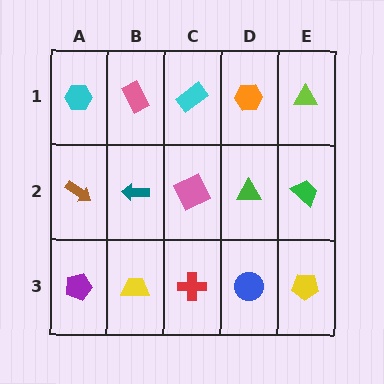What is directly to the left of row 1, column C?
A pink rectangle.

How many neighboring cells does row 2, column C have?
4.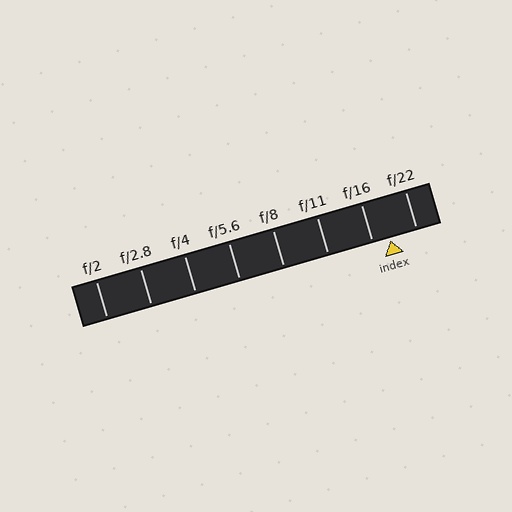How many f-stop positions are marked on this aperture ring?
There are 8 f-stop positions marked.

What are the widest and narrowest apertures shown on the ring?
The widest aperture shown is f/2 and the narrowest is f/22.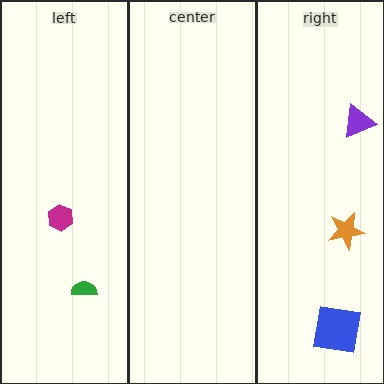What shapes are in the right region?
The purple triangle, the blue square, the orange star.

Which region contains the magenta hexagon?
The left region.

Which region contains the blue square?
The right region.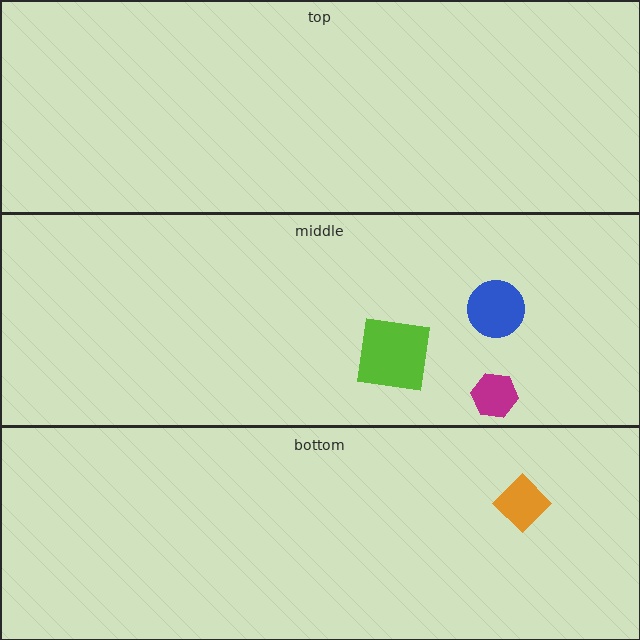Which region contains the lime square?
The middle region.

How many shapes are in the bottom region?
1.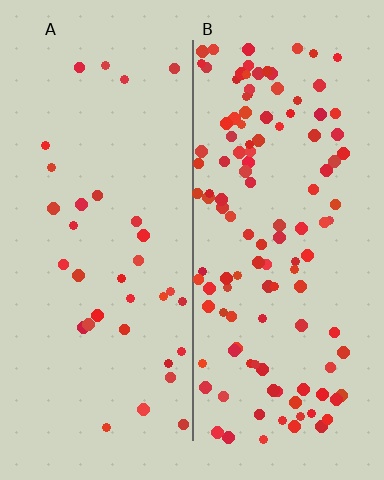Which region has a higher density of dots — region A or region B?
B (the right).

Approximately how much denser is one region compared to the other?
Approximately 3.6× — region B over region A.